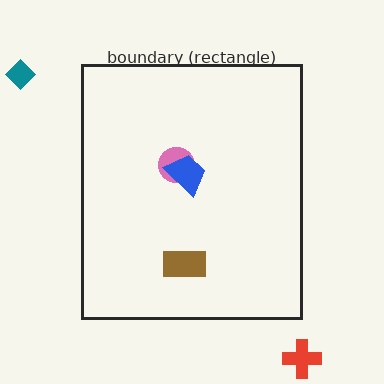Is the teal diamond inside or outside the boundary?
Outside.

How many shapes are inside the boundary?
3 inside, 2 outside.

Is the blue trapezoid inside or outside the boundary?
Inside.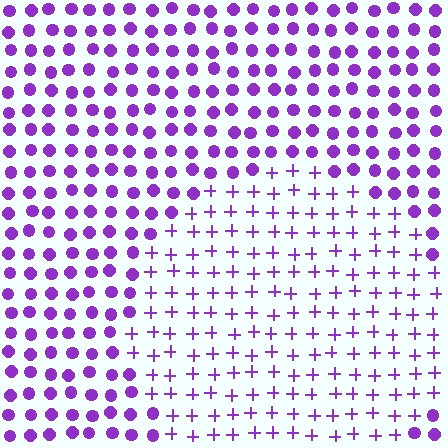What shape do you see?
I see a circle.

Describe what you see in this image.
The image is filled with small purple elements arranged in a uniform grid. A circle-shaped region contains plus signs, while the surrounding area contains circles. The boundary is defined purely by the change in element shape.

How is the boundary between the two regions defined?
The boundary is defined by a change in element shape: plus signs inside vs. circles outside. All elements share the same color and spacing.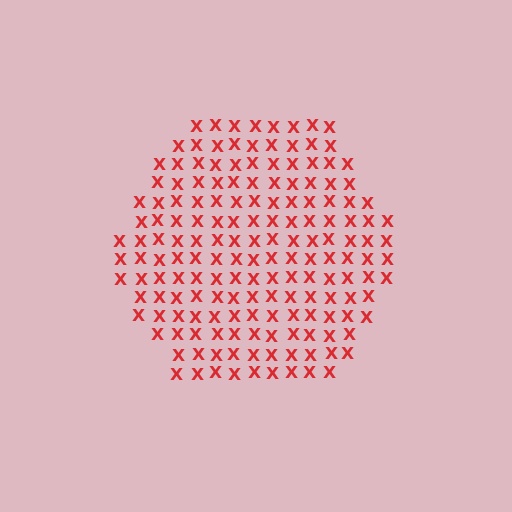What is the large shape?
The large shape is a hexagon.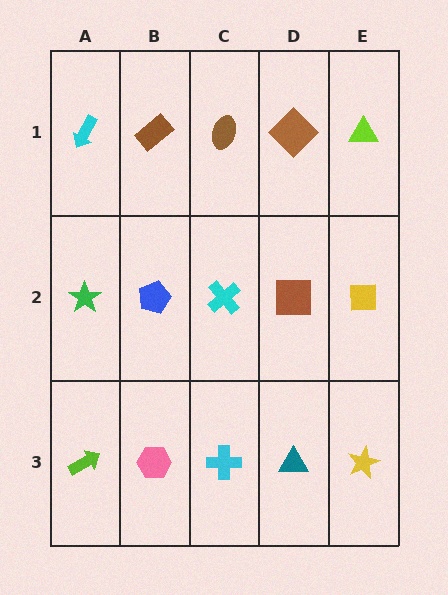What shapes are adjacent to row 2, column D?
A brown diamond (row 1, column D), a teal triangle (row 3, column D), a cyan cross (row 2, column C), a yellow square (row 2, column E).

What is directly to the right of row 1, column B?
A brown ellipse.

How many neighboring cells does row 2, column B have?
4.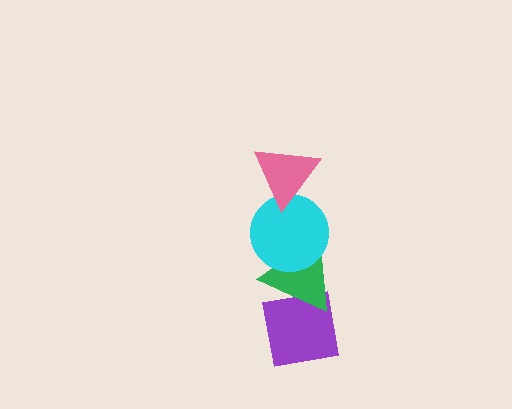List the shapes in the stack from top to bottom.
From top to bottom: the pink triangle, the cyan circle, the green triangle, the purple square.